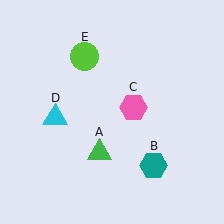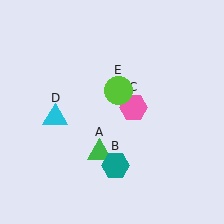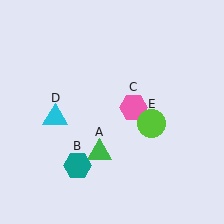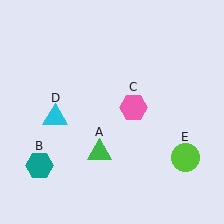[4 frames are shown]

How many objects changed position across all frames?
2 objects changed position: teal hexagon (object B), lime circle (object E).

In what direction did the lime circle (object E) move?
The lime circle (object E) moved down and to the right.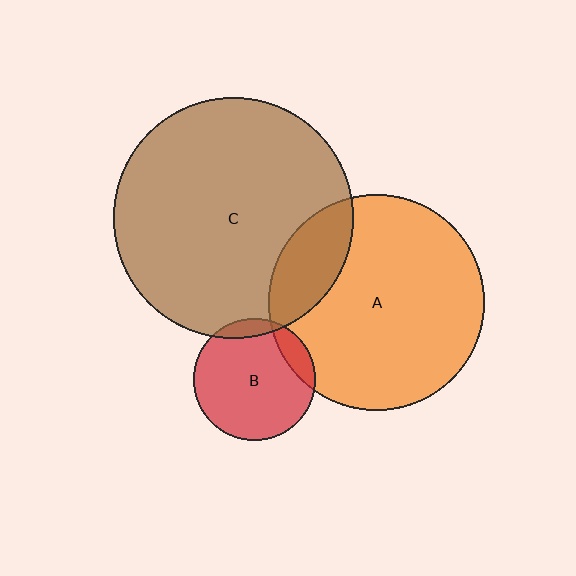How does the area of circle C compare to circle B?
Approximately 3.9 times.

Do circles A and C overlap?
Yes.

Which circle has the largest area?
Circle C (brown).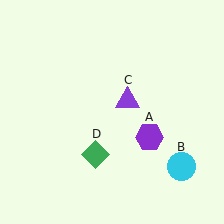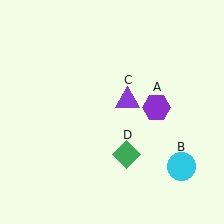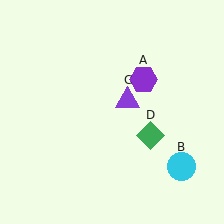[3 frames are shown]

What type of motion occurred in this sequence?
The purple hexagon (object A), green diamond (object D) rotated counterclockwise around the center of the scene.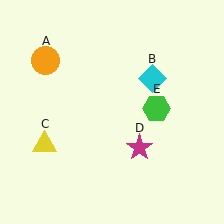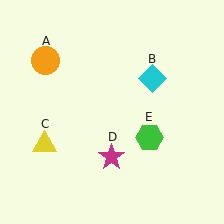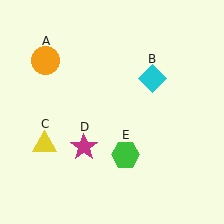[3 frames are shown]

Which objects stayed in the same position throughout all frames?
Orange circle (object A) and cyan diamond (object B) and yellow triangle (object C) remained stationary.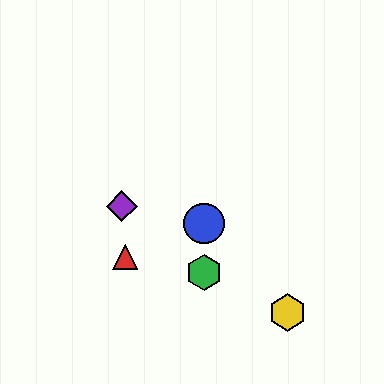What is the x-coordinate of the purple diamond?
The purple diamond is at x≈122.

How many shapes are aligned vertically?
2 shapes (the blue circle, the green hexagon) are aligned vertically.